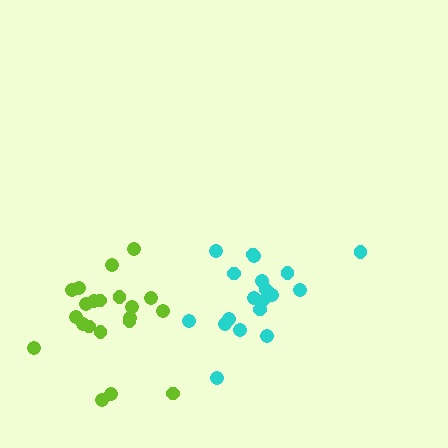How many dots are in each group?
Group 1: 19 dots, Group 2: 21 dots (40 total).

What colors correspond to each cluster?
The clusters are colored: cyan, lime.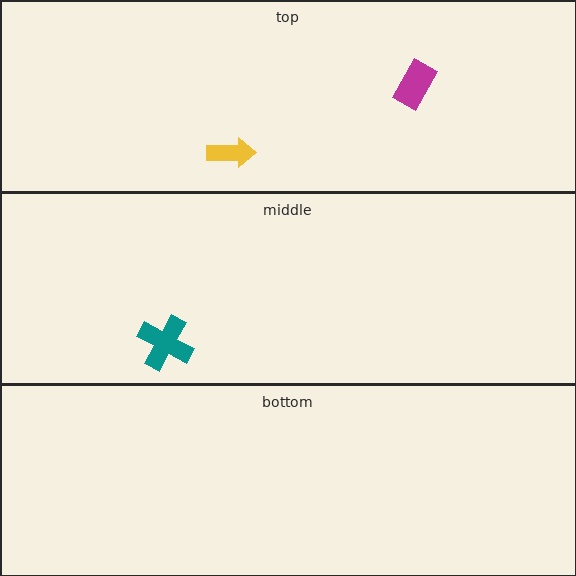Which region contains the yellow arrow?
The top region.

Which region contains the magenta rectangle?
The top region.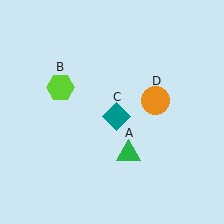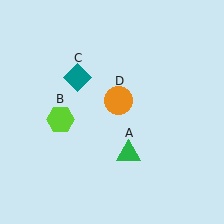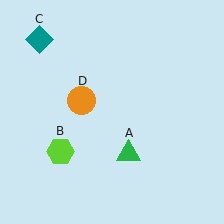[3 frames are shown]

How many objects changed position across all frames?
3 objects changed position: lime hexagon (object B), teal diamond (object C), orange circle (object D).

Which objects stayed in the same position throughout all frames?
Green triangle (object A) remained stationary.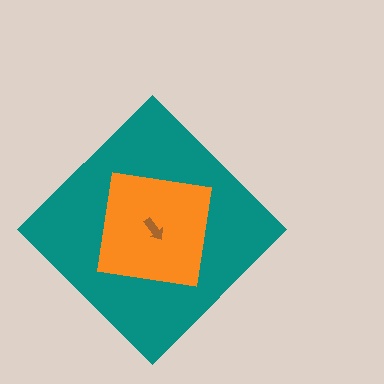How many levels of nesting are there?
3.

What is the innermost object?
The brown arrow.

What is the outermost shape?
The teal diamond.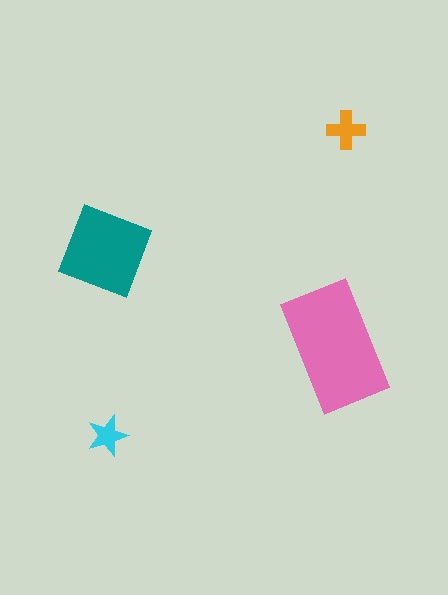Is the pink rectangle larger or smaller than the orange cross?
Larger.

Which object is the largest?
The pink rectangle.